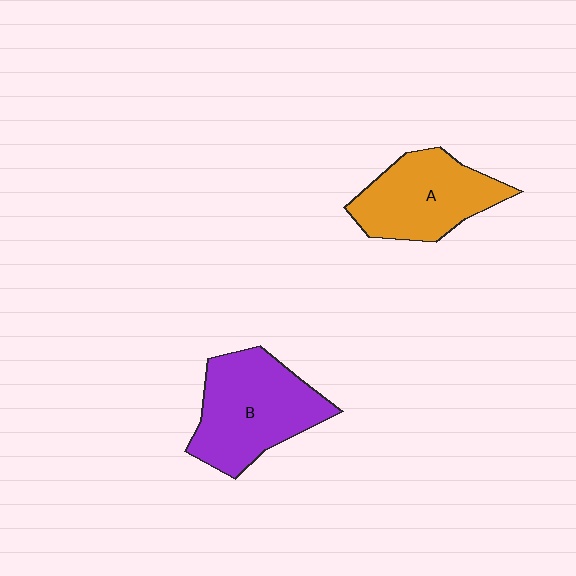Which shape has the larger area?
Shape B (purple).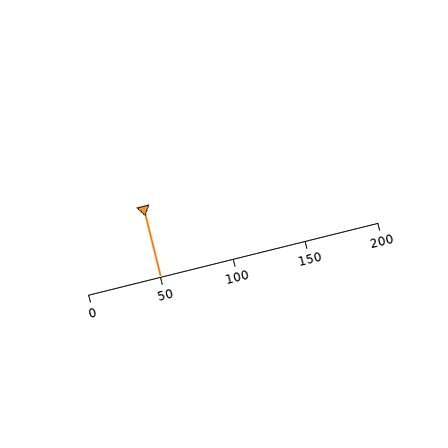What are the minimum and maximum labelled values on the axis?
The axis runs from 0 to 200.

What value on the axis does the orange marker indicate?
The marker indicates approximately 50.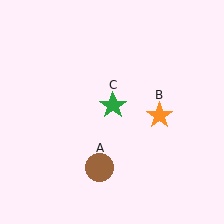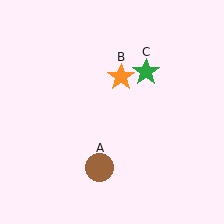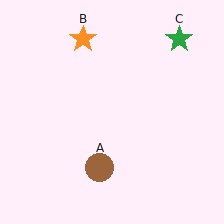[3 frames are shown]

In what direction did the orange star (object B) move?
The orange star (object B) moved up and to the left.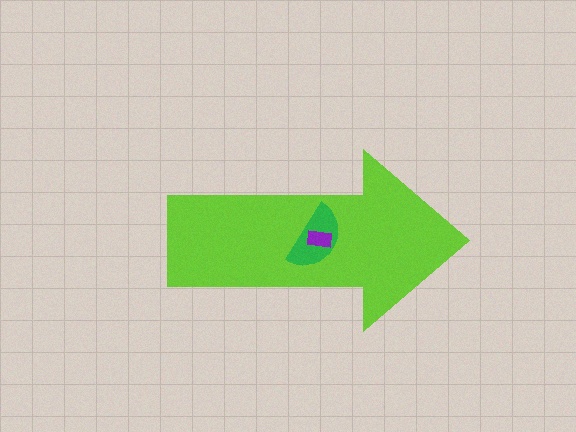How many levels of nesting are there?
3.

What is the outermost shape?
The lime arrow.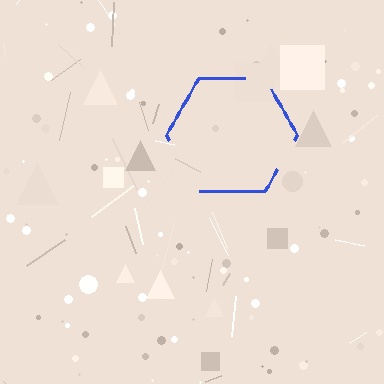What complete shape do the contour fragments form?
The contour fragments form a hexagon.